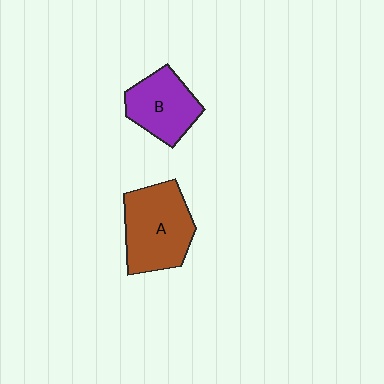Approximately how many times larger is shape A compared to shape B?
Approximately 1.3 times.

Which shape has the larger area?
Shape A (brown).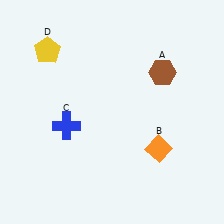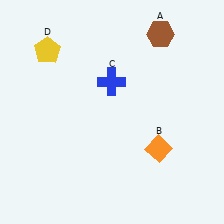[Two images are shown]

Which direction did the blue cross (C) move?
The blue cross (C) moved right.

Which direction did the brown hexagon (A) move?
The brown hexagon (A) moved up.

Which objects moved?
The objects that moved are: the brown hexagon (A), the blue cross (C).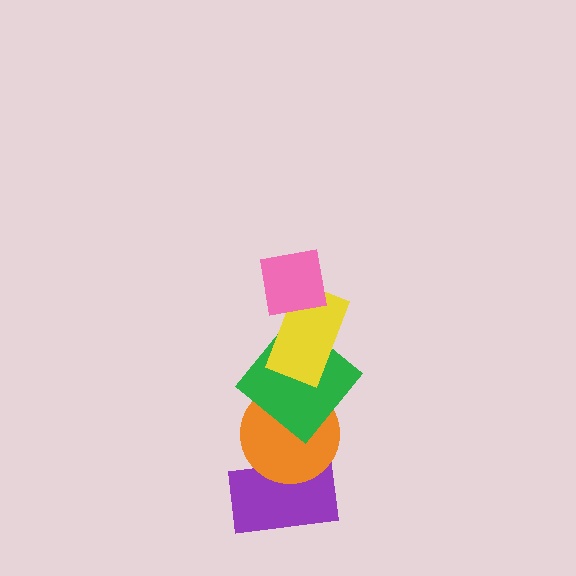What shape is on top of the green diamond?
The yellow rectangle is on top of the green diamond.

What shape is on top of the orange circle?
The green diamond is on top of the orange circle.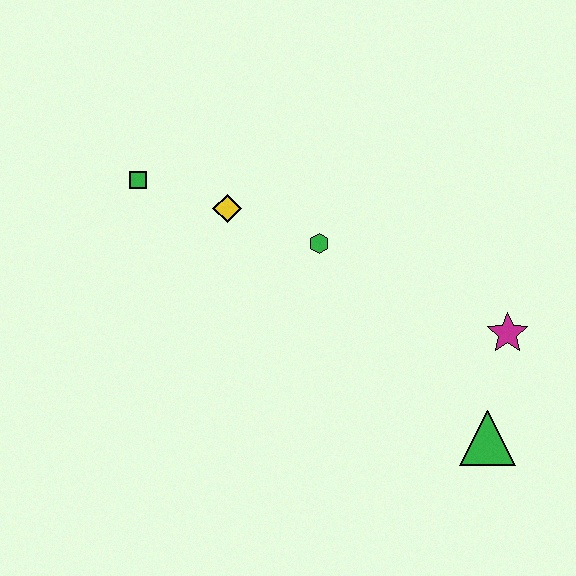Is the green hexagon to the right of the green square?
Yes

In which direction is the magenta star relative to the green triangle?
The magenta star is above the green triangle.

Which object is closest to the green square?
The yellow diamond is closest to the green square.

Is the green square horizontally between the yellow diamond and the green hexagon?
No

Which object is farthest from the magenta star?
The green square is farthest from the magenta star.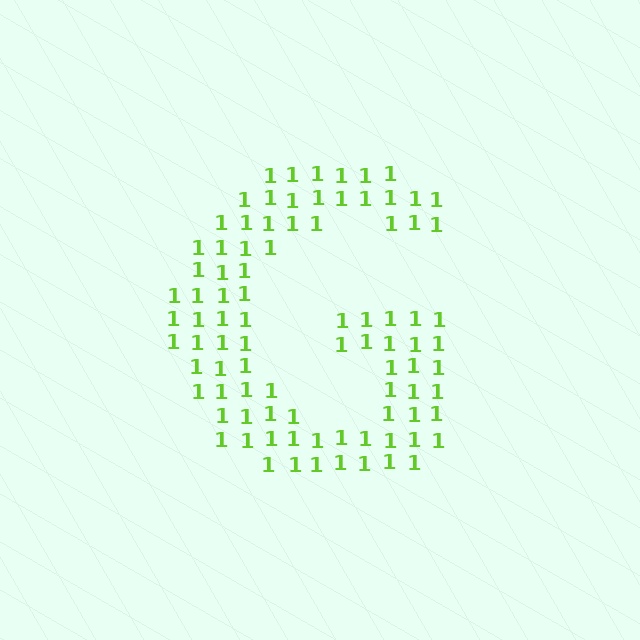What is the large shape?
The large shape is the letter G.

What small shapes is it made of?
It is made of small digit 1's.